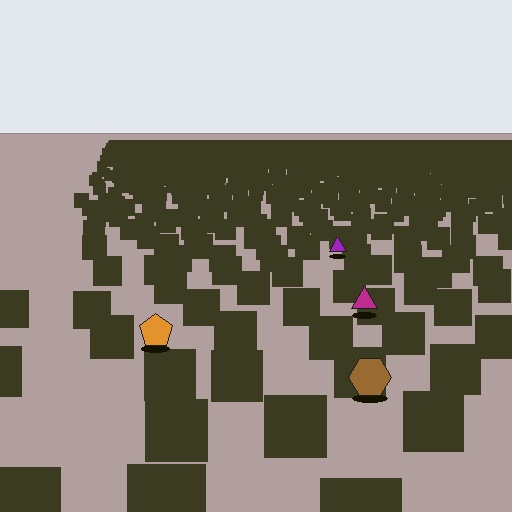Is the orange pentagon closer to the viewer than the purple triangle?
Yes. The orange pentagon is closer — you can tell from the texture gradient: the ground texture is coarser near it.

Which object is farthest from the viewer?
The purple triangle is farthest from the viewer. It appears smaller and the ground texture around it is denser.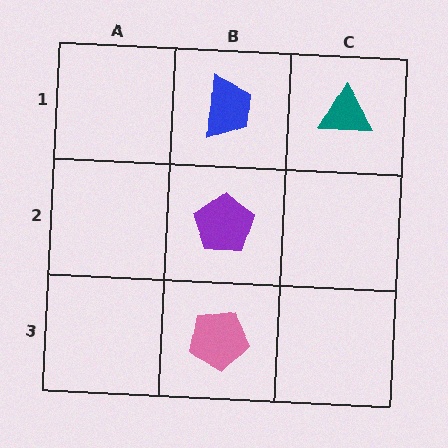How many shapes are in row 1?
2 shapes.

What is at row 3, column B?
A pink pentagon.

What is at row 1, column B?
A blue trapezoid.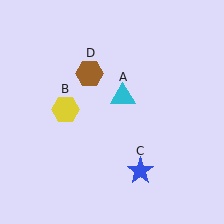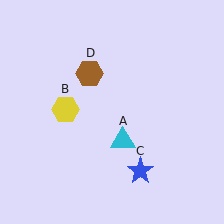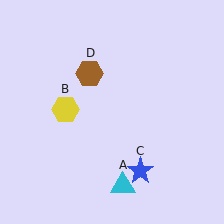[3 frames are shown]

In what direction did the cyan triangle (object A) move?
The cyan triangle (object A) moved down.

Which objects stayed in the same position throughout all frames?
Yellow hexagon (object B) and blue star (object C) and brown hexagon (object D) remained stationary.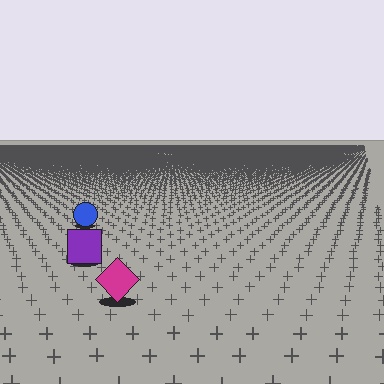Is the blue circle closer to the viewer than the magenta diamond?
No. The magenta diamond is closer — you can tell from the texture gradient: the ground texture is coarser near it.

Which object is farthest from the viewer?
The blue circle is farthest from the viewer. It appears smaller and the ground texture around it is denser.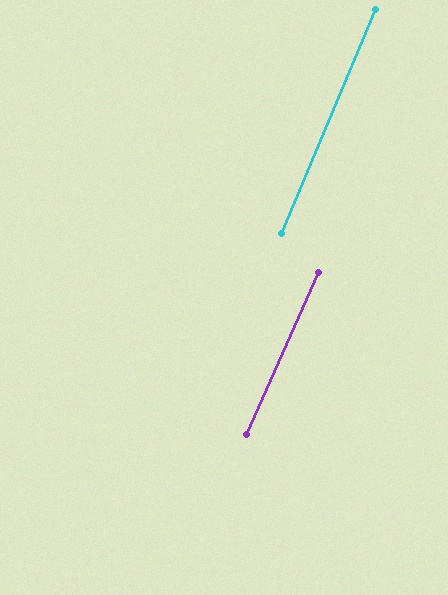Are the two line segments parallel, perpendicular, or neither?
Parallel — their directions differ by only 1.4°.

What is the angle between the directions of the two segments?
Approximately 1 degree.